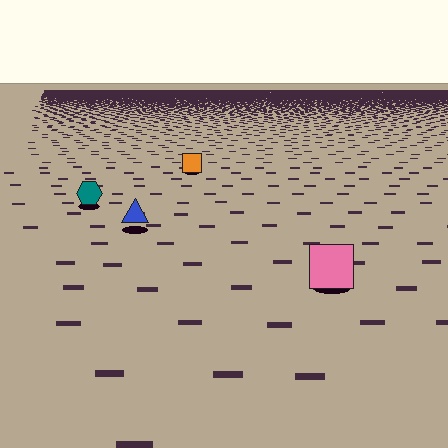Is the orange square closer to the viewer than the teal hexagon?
No. The teal hexagon is closer — you can tell from the texture gradient: the ground texture is coarser near it.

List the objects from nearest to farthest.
From nearest to farthest: the pink square, the blue triangle, the teal hexagon, the orange square.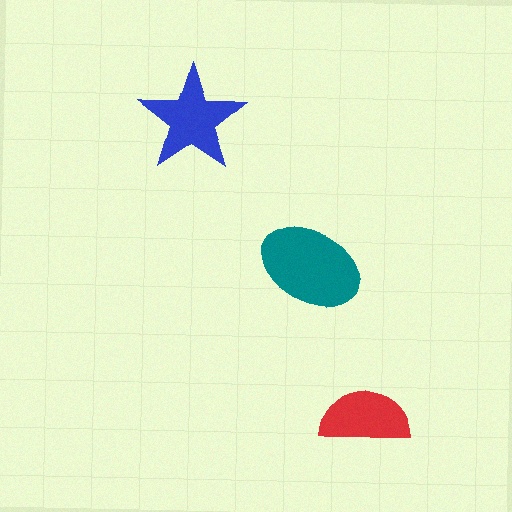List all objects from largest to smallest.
The teal ellipse, the blue star, the red semicircle.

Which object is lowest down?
The red semicircle is bottommost.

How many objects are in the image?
There are 3 objects in the image.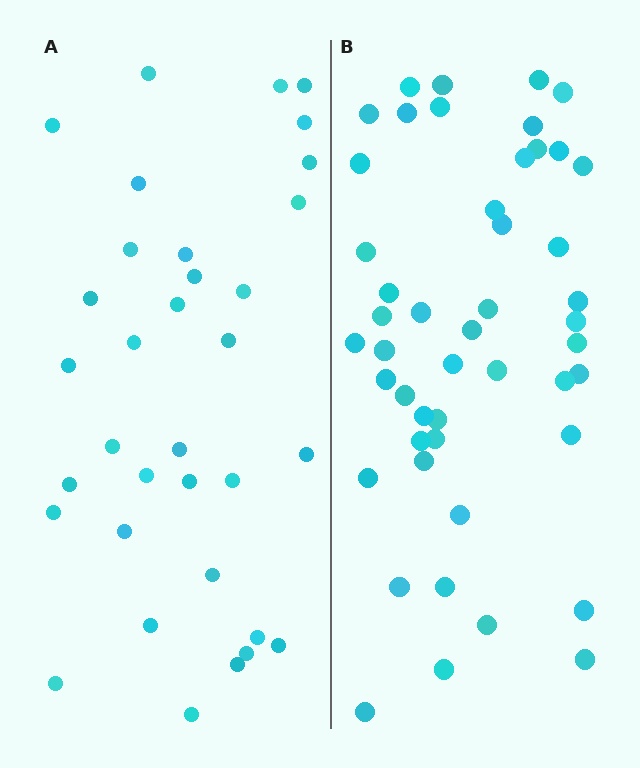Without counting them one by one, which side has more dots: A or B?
Region B (the right region) has more dots.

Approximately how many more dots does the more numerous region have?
Region B has approximately 15 more dots than region A.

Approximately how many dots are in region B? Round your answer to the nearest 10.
About 50 dots. (The exact count is 48, which rounds to 50.)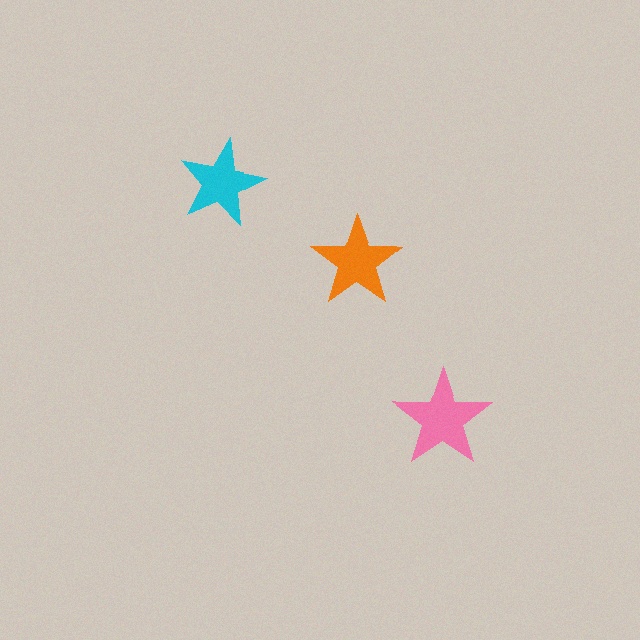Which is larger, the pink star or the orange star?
The pink one.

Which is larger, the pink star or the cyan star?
The pink one.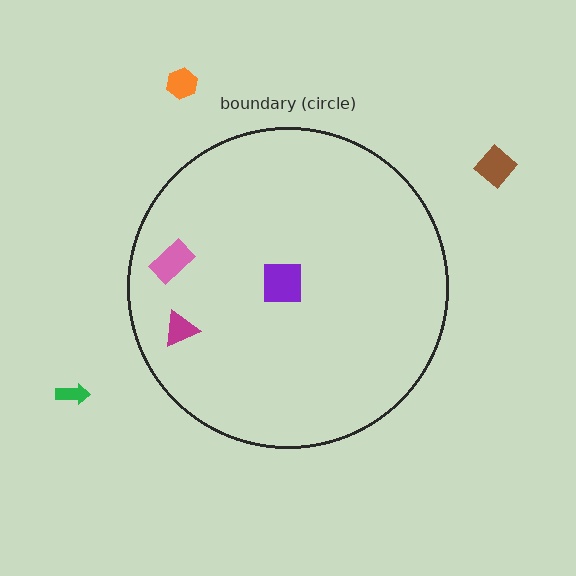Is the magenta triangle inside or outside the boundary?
Inside.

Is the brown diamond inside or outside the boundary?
Outside.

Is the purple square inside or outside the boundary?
Inside.